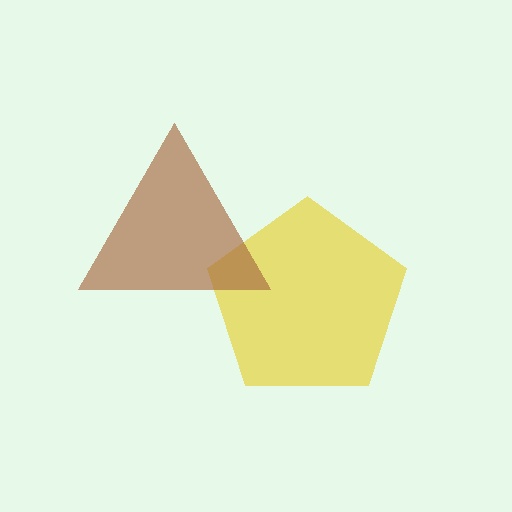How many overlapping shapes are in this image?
There are 2 overlapping shapes in the image.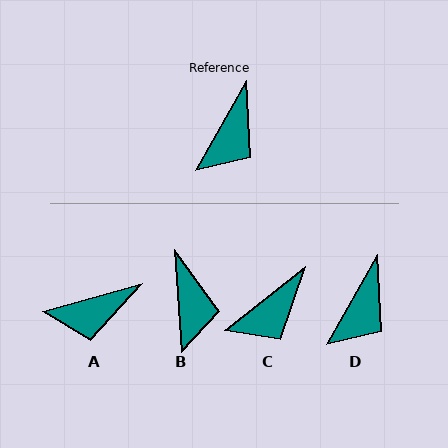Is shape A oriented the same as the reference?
No, it is off by about 45 degrees.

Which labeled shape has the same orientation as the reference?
D.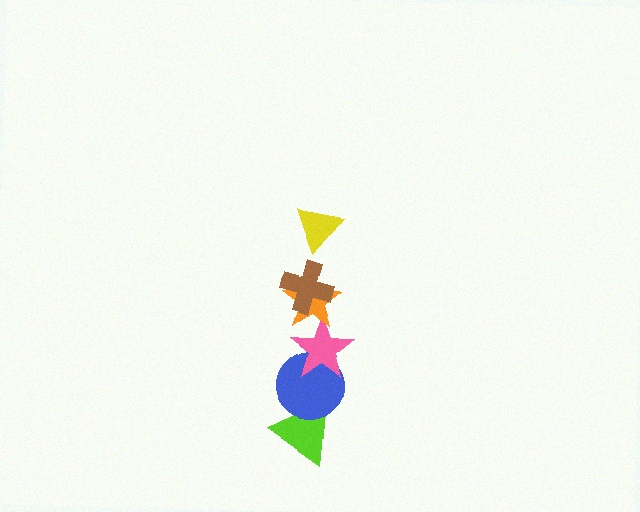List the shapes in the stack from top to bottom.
From top to bottom: the yellow triangle, the brown cross, the orange star, the pink star, the blue circle, the lime triangle.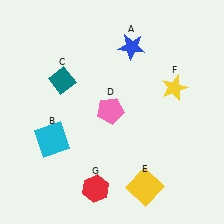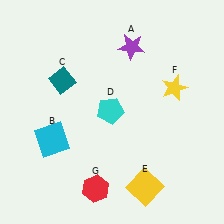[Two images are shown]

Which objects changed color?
A changed from blue to purple. D changed from pink to cyan.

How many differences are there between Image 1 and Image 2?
There are 2 differences between the two images.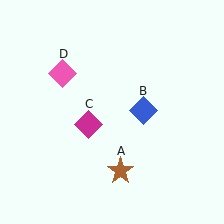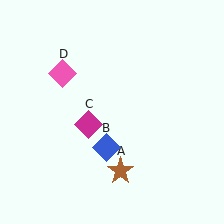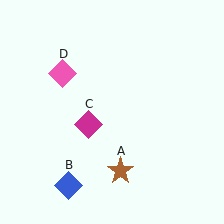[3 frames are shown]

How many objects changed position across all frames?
1 object changed position: blue diamond (object B).